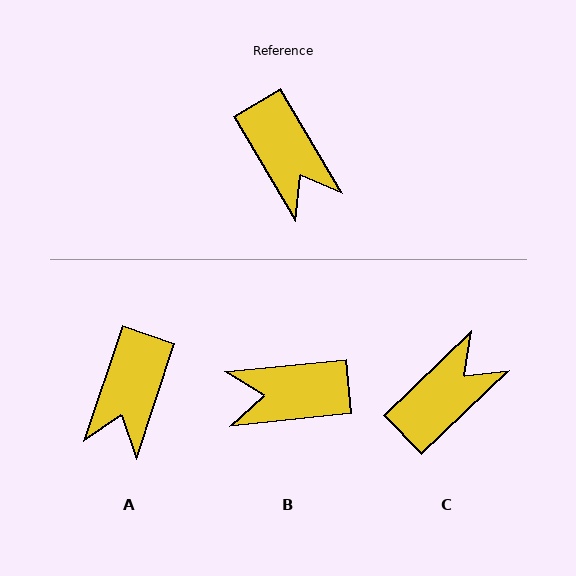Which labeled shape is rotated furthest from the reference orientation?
B, about 115 degrees away.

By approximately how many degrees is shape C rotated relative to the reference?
Approximately 103 degrees counter-clockwise.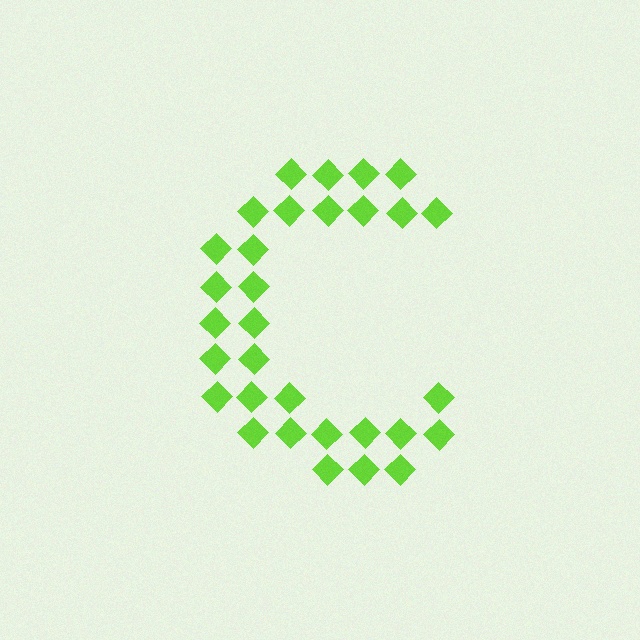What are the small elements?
The small elements are diamonds.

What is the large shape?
The large shape is the letter C.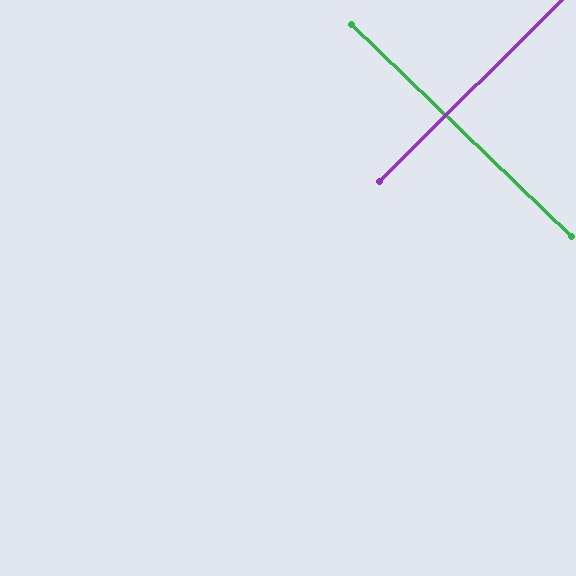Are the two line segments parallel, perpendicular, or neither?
Perpendicular — they meet at approximately 89°.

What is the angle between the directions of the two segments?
Approximately 89 degrees.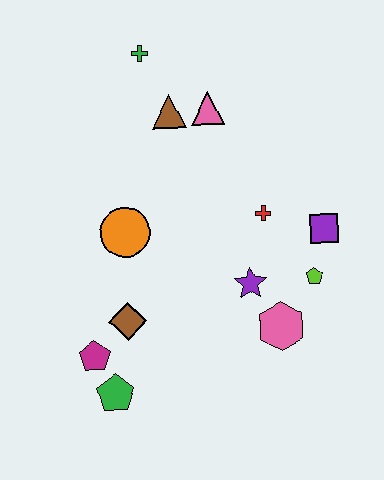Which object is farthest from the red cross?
The green pentagon is farthest from the red cross.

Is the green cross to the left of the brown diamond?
No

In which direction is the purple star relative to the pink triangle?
The purple star is below the pink triangle.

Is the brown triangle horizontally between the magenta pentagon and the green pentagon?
No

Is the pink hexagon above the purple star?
No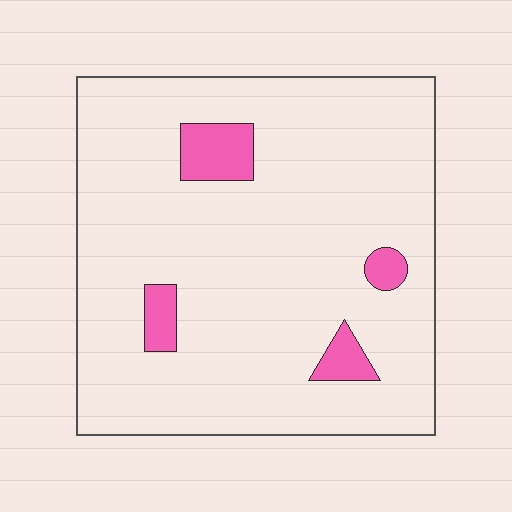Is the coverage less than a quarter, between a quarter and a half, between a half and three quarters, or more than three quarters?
Less than a quarter.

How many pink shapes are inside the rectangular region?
4.